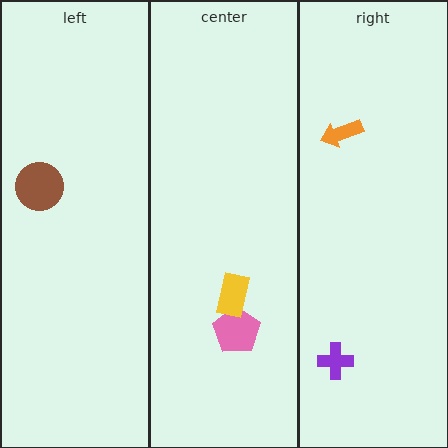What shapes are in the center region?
The pink pentagon, the yellow rectangle.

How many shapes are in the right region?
2.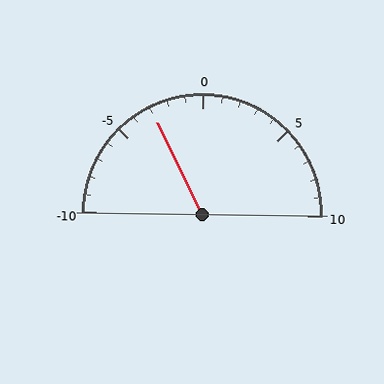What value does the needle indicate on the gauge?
The needle indicates approximately -3.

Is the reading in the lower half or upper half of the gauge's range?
The reading is in the lower half of the range (-10 to 10).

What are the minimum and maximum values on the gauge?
The gauge ranges from -10 to 10.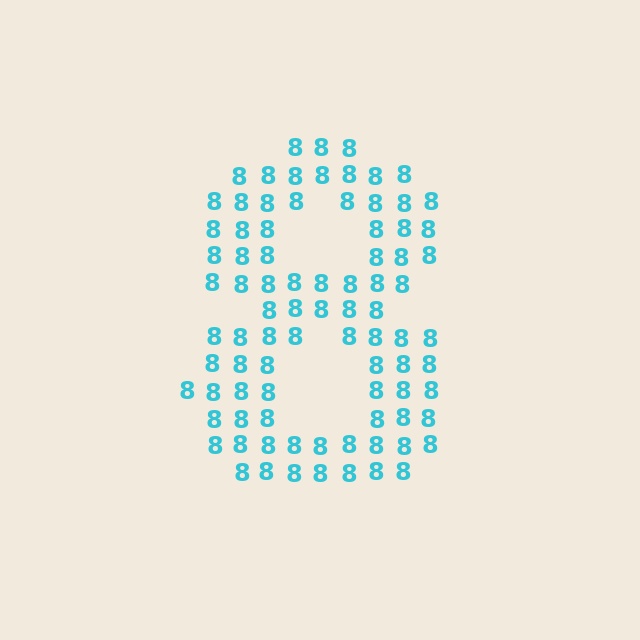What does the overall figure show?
The overall figure shows the digit 8.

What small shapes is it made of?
It is made of small digit 8's.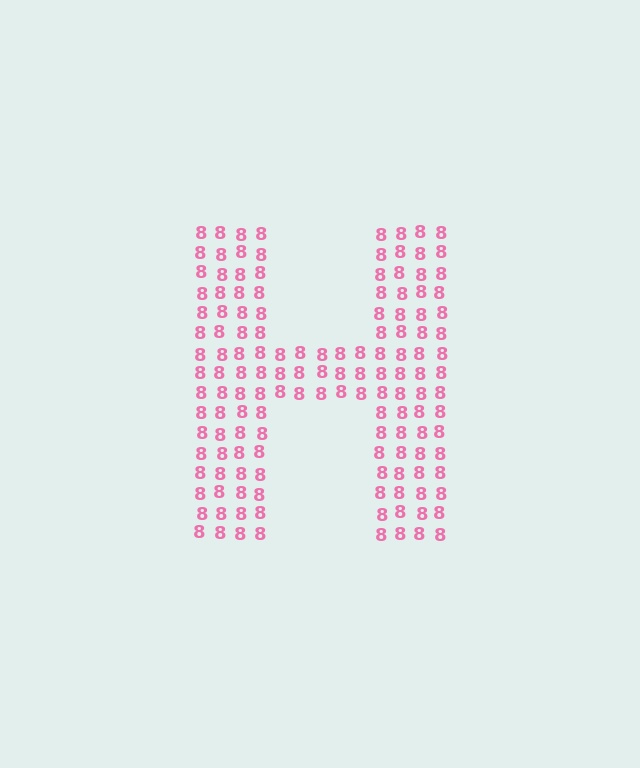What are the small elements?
The small elements are digit 8's.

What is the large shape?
The large shape is the letter H.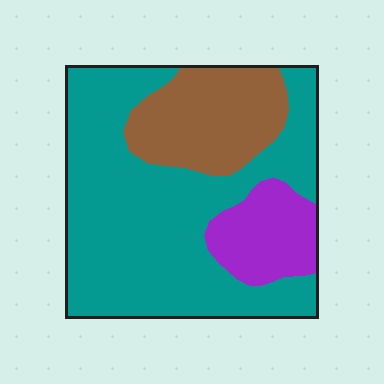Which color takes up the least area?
Purple, at roughly 15%.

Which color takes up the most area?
Teal, at roughly 65%.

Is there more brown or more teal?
Teal.